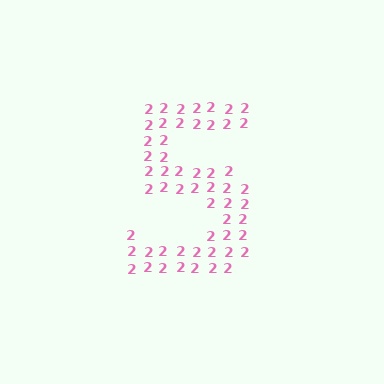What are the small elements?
The small elements are digit 2's.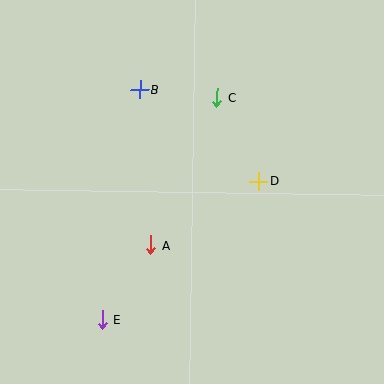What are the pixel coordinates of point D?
Point D is at (259, 181).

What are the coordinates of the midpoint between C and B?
The midpoint between C and B is at (179, 94).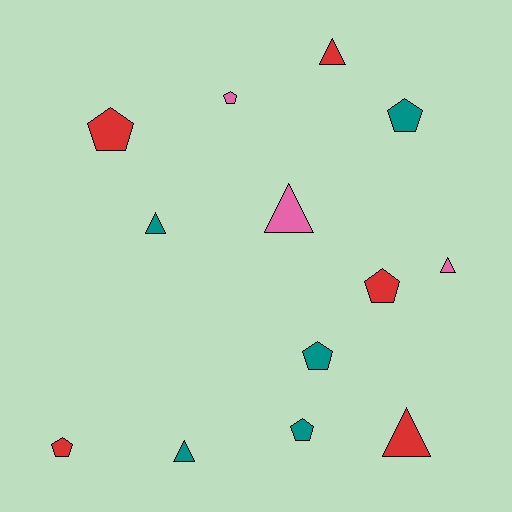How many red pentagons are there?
There are 3 red pentagons.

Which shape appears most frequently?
Pentagon, with 7 objects.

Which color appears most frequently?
Teal, with 5 objects.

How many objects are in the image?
There are 13 objects.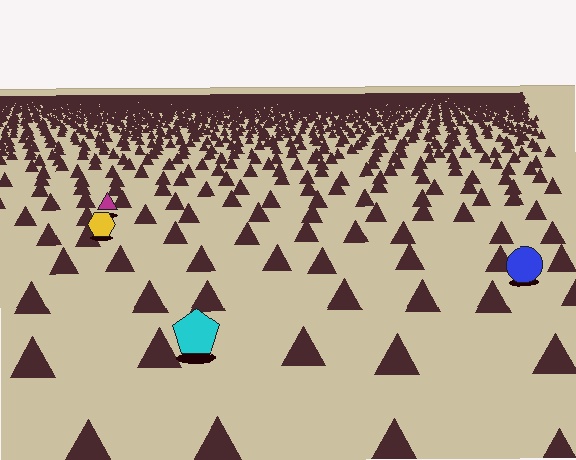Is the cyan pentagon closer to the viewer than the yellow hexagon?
Yes. The cyan pentagon is closer — you can tell from the texture gradient: the ground texture is coarser near it.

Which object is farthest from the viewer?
The magenta triangle is farthest from the viewer. It appears smaller and the ground texture around it is denser.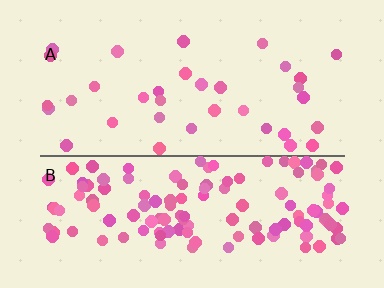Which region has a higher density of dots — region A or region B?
B (the bottom).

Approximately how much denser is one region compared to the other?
Approximately 3.8× — region B over region A.